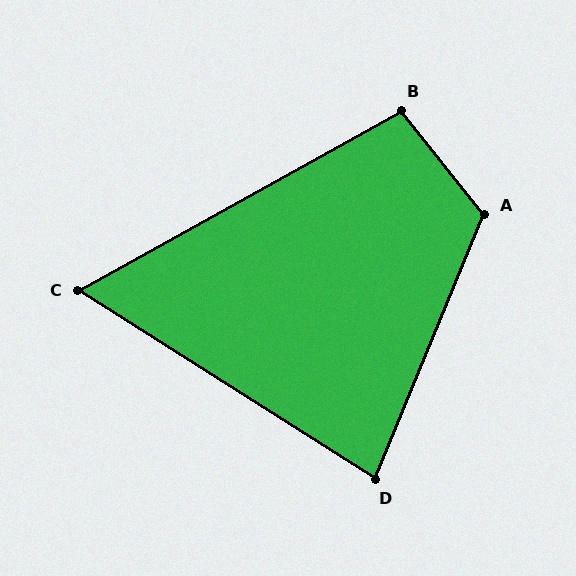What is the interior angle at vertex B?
Approximately 100 degrees (obtuse).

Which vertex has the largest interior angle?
A, at approximately 119 degrees.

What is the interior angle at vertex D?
Approximately 80 degrees (acute).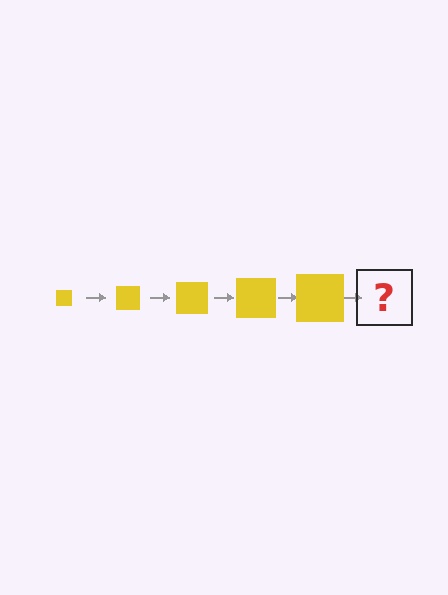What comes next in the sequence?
The next element should be a yellow square, larger than the previous one.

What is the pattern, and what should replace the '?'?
The pattern is that the square gets progressively larger each step. The '?' should be a yellow square, larger than the previous one.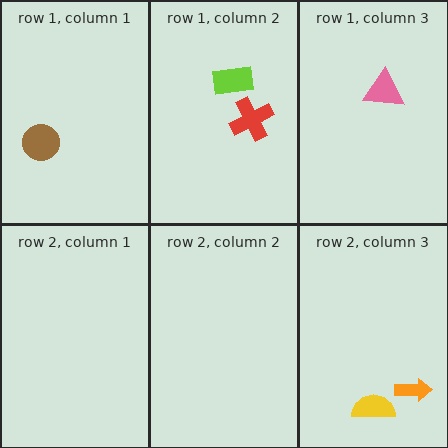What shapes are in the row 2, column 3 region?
The orange arrow, the yellow semicircle.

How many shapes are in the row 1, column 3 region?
1.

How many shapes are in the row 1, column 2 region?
2.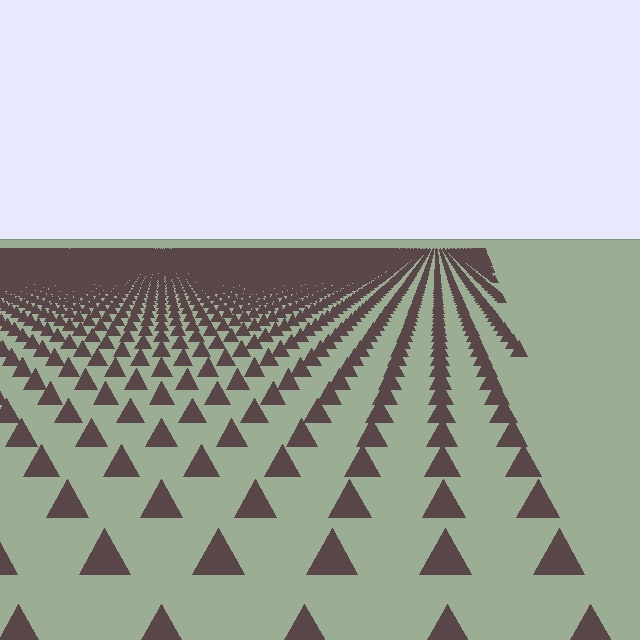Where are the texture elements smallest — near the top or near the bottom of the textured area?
Near the top.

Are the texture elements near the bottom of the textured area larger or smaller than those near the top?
Larger. Near the bottom, elements are closer to the viewer and appear at a bigger on-screen size.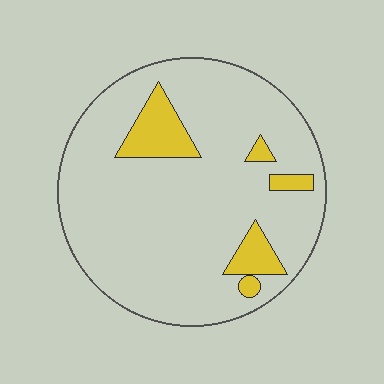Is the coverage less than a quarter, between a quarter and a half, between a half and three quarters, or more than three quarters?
Less than a quarter.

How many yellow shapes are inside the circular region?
5.